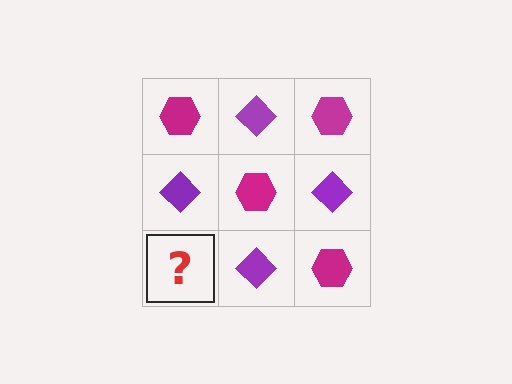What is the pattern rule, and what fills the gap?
The rule is that it alternates magenta hexagon and purple diamond in a checkerboard pattern. The gap should be filled with a magenta hexagon.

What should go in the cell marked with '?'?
The missing cell should contain a magenta hexagon.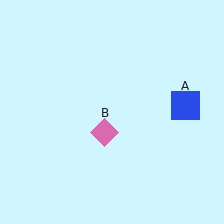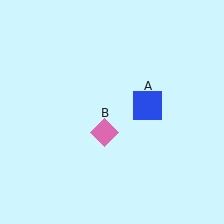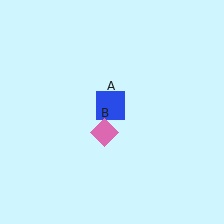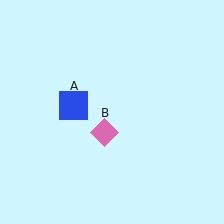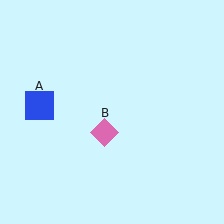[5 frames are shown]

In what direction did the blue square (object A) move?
The blue square (object A) moved left.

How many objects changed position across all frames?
1 object changed position: blue square (object A).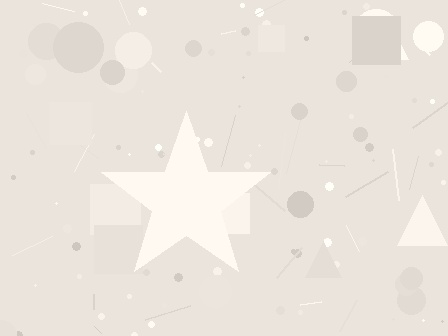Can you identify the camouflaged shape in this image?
The camouflaged shape is a star.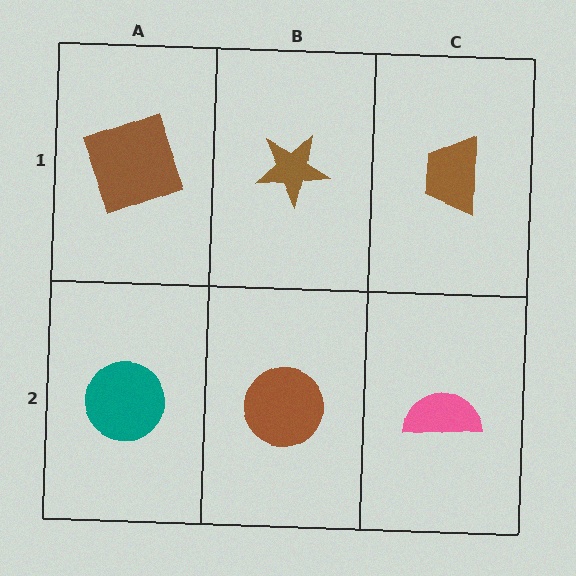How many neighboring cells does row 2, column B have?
3.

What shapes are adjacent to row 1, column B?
A brown circle (row 2, column B), a brown square (row 1, column A), a brown trapezoid (row 1, column C).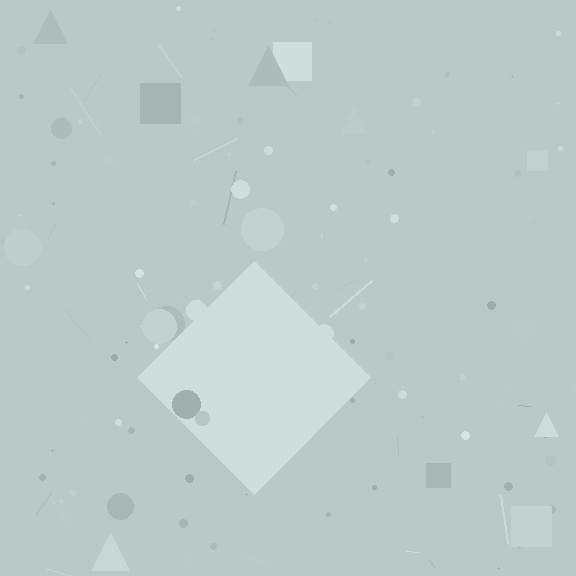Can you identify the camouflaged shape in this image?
The camouflaged shape is a diamond.